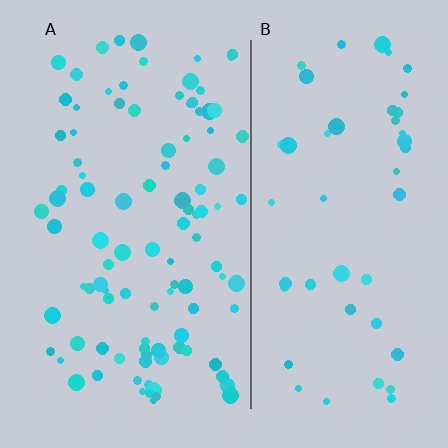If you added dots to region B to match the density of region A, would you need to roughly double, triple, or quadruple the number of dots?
Approximately double.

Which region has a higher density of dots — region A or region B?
A (the left).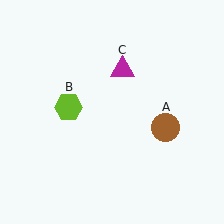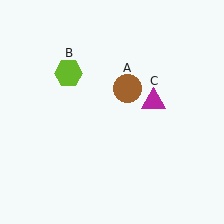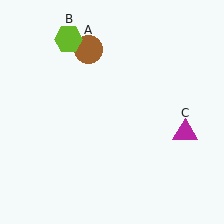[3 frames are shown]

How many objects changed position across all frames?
3 objects changed position: brown circle (object A), lime hexagon (object B), magenta triangle (object C).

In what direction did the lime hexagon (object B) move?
The lime hexagon (object B) moved up.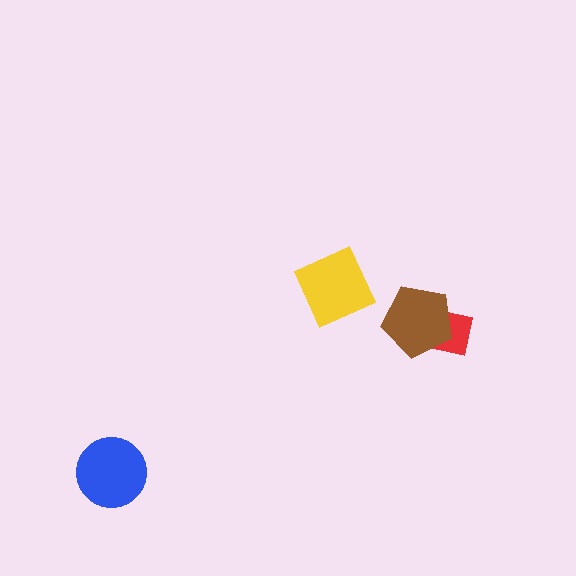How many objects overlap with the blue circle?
0 objects overlap with the blue circle.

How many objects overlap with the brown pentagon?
1 object overlaps with the brown pentagon.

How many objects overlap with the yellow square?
0 objects overlap with the yellow square.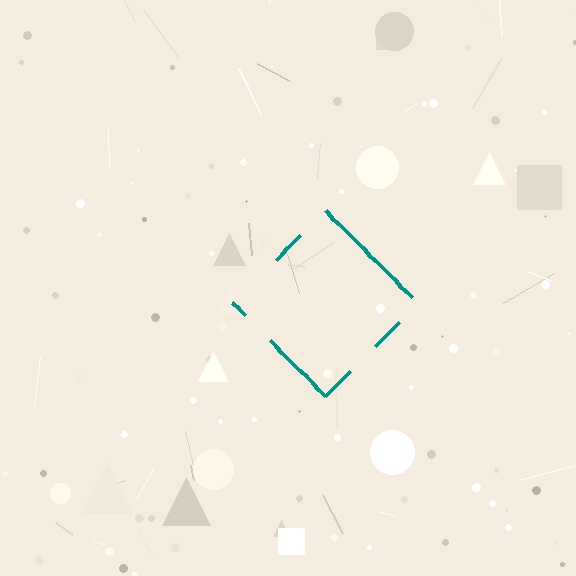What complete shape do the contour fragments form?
The contour fragments form a diamond.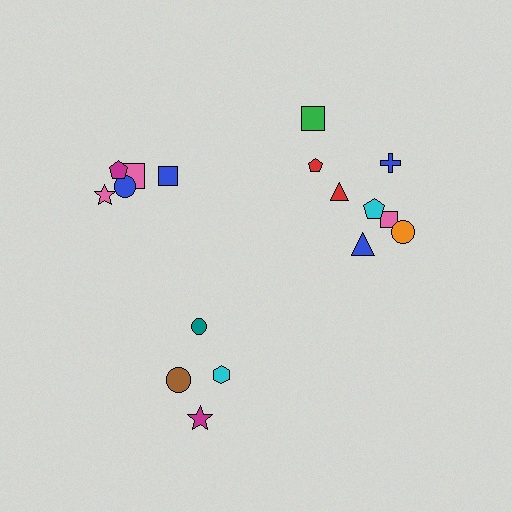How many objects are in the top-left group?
There are 5 objects.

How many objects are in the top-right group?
There are 8 objects.